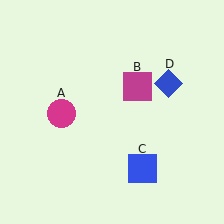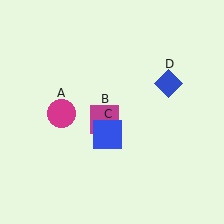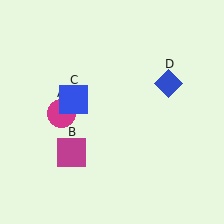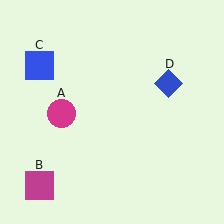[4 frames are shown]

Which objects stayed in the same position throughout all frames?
Magenta circle (object A) and blue diamond (object D) remained stationary.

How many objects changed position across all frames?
2 objects changed position: magenta square (object B), blue square (object C).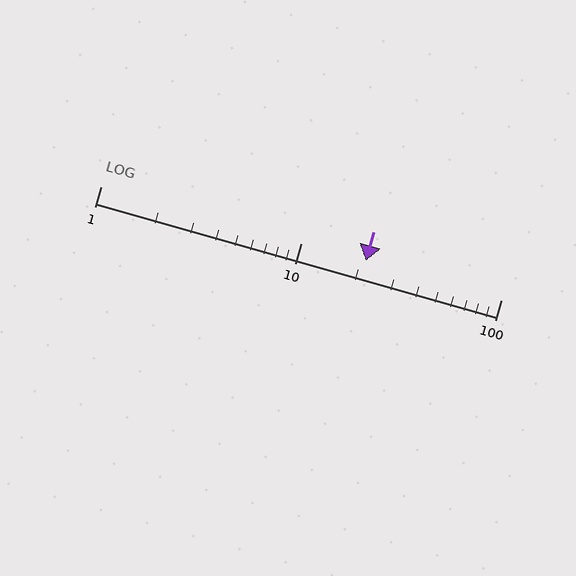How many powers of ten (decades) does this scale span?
The scale spans 2 decades, from 1 to 100.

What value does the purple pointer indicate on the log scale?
The pointer indicates approximately 21.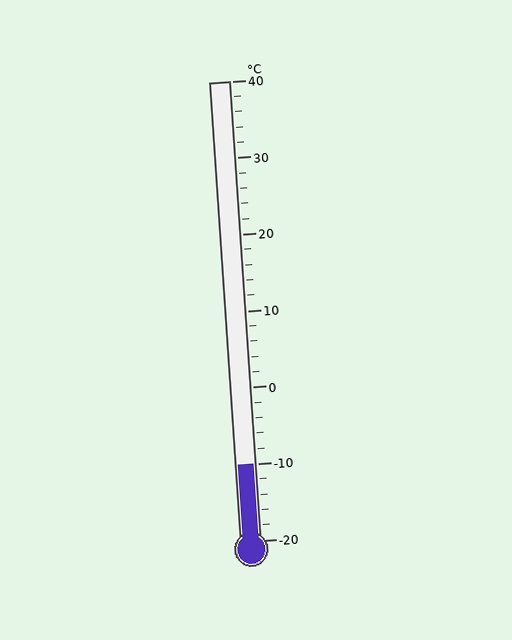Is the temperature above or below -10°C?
The temperature is at -10°C.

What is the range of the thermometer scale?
The thermometer scale ranges from -20°C to 40°C.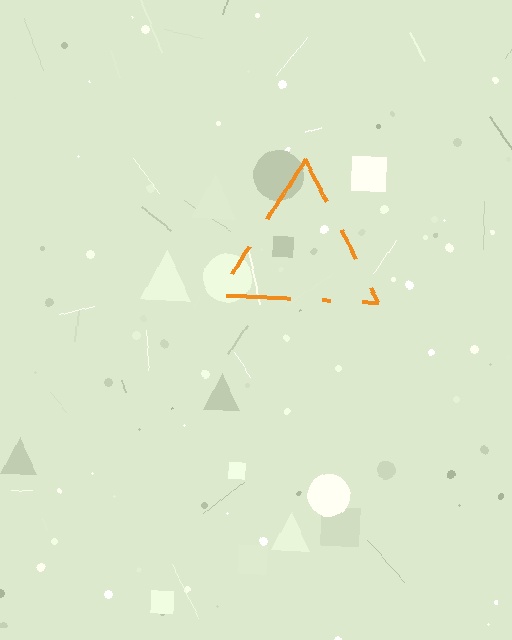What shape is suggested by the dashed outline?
The dashed outline suggests a triangle.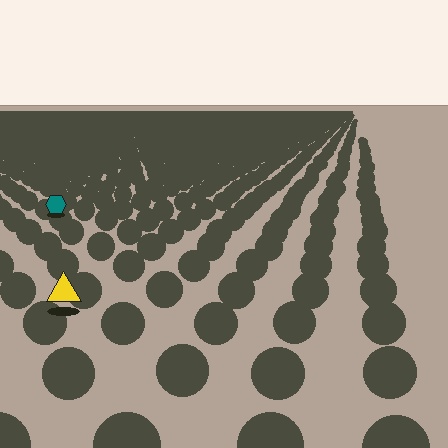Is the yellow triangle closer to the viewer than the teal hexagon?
Yes. The yellow triangle is closer — you can tell from the texture gradient: the ground texture is coarser near it.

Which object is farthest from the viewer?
The teal hexagon is farthest from the viewer. It appears smaller and the ground texture around it is denser.